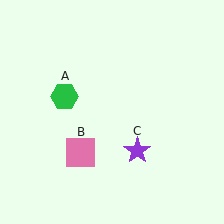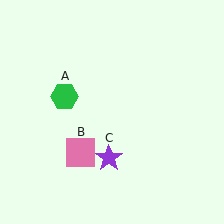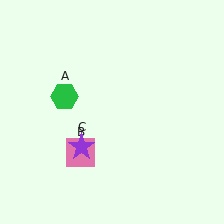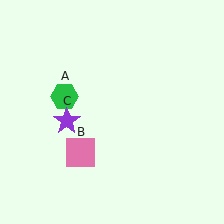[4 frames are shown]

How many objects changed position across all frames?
1 object changed position: purple star (object C).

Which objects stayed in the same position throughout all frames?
Green hexagon (object A) and pink square (object B) remained stationary.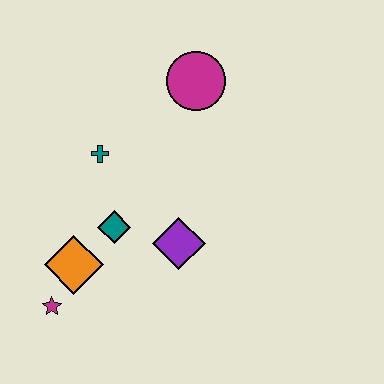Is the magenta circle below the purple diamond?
No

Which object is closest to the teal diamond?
The orange diamond is closest to the teal diamond.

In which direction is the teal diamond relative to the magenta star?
The teal diamond is above the magenta star.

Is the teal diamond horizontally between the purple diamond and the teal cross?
Yes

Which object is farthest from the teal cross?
The magenta star is farthest from the teal cross.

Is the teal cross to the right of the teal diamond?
No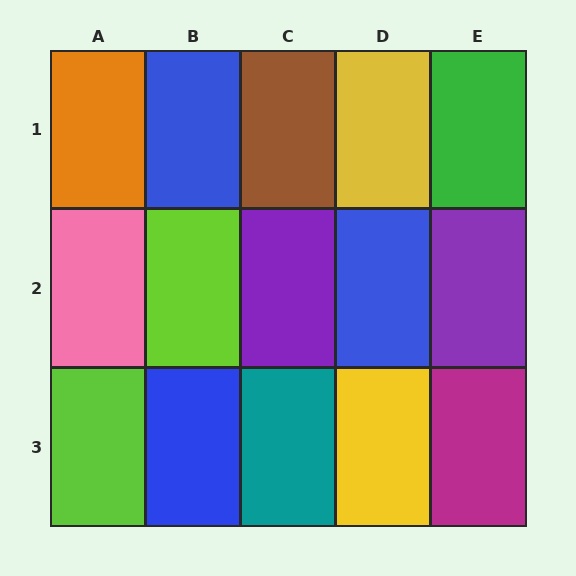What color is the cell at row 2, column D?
Blue.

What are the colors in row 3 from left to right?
Lime, blue, teal, yellow, magenta.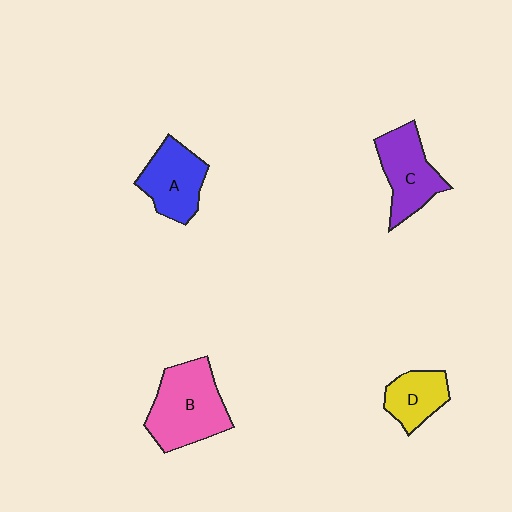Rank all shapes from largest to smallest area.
From largest to smallest: B (pink), C (purple), A (blue), D (yellow).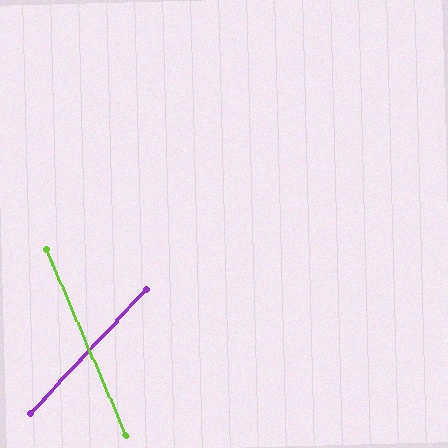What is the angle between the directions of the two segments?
Approximately 66 degrees.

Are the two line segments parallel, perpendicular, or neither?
Neither parallel nor perpendicular — they differ by about 66°.